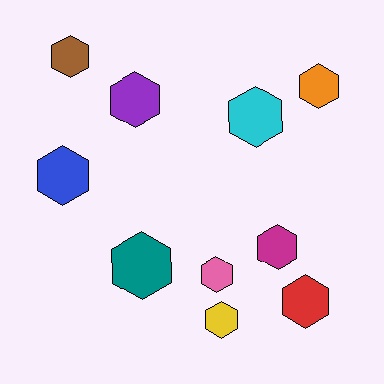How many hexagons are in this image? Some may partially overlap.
There are 10 hexagons.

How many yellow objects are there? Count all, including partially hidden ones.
There is 1 yellow object.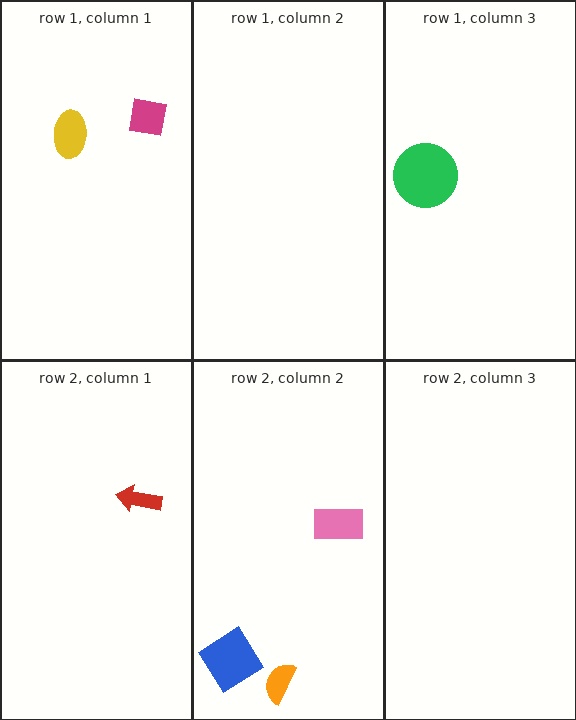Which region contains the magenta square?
The row 1, column 1 region.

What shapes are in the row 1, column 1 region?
The yellow ellipse, the magenta square.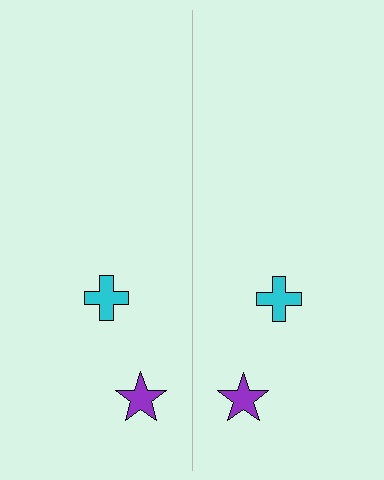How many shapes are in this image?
There are 4 shapes in this image.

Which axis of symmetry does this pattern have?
The pattern has a vertical axis of symmetry running through the center of the image.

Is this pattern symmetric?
Yes, this pattern has bilateral (reflection) symmetry.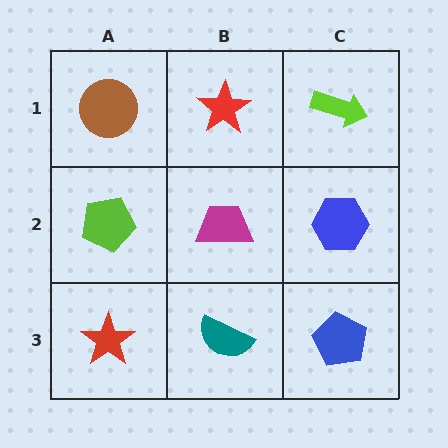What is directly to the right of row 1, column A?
A red star.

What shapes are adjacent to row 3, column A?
A lime pentagon (row 2, column A), a teal semicircle (row 3, column B).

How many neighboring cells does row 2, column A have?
3.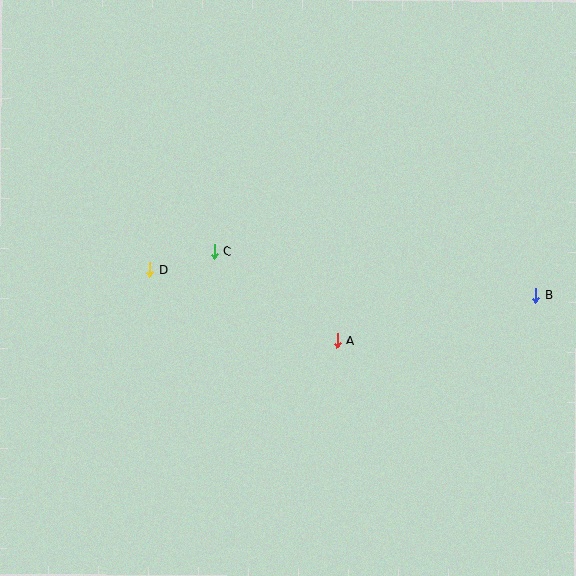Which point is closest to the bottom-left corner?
Point D is closest to the bottom-left corner.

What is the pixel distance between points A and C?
The distance between A and C is 151 pixels.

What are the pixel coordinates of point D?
Point D is at (150, 270).